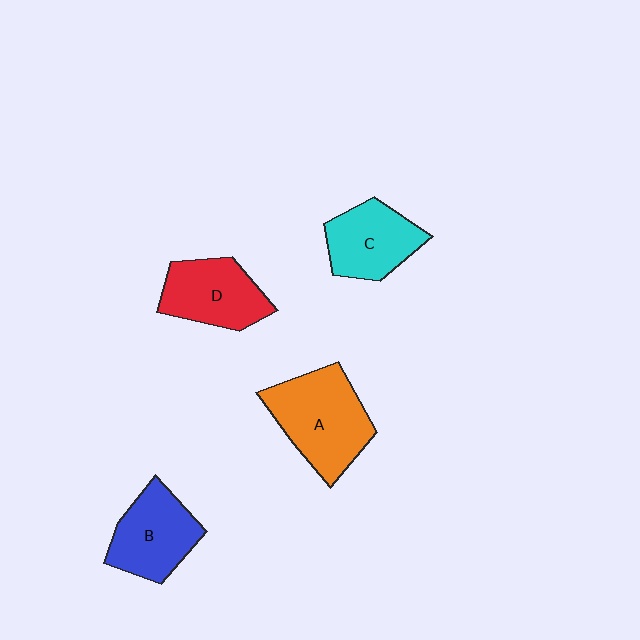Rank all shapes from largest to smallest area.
From largest to smallest: A (orange), B (blue), D (red), C (cyan).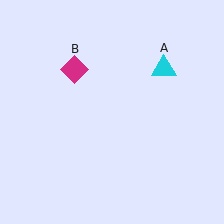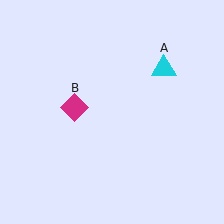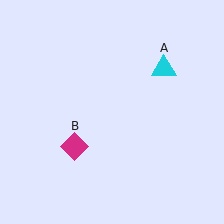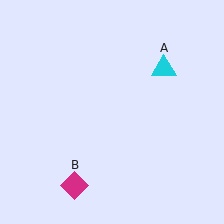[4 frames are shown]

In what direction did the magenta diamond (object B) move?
The magenta diamond (object B) moved down.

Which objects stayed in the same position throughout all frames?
Cyan triangle (object A) remained stationary.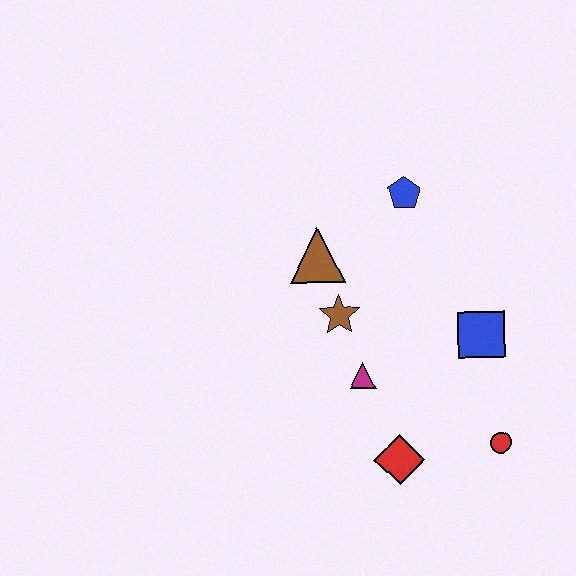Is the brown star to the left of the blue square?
Yes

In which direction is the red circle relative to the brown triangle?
The red circle is below the brown triangle.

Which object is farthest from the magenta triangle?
The blue pentagon is farthest from the magenta triangle.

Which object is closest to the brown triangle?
The brown star is closest to the brown triangle.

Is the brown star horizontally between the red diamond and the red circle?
No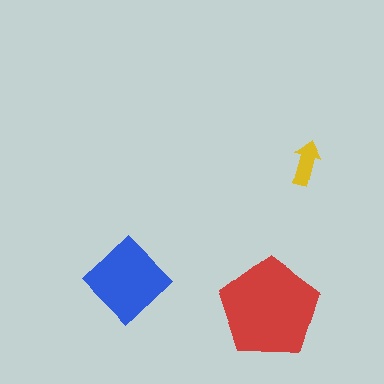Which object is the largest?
The red pentagon.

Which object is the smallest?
The yellow arrow.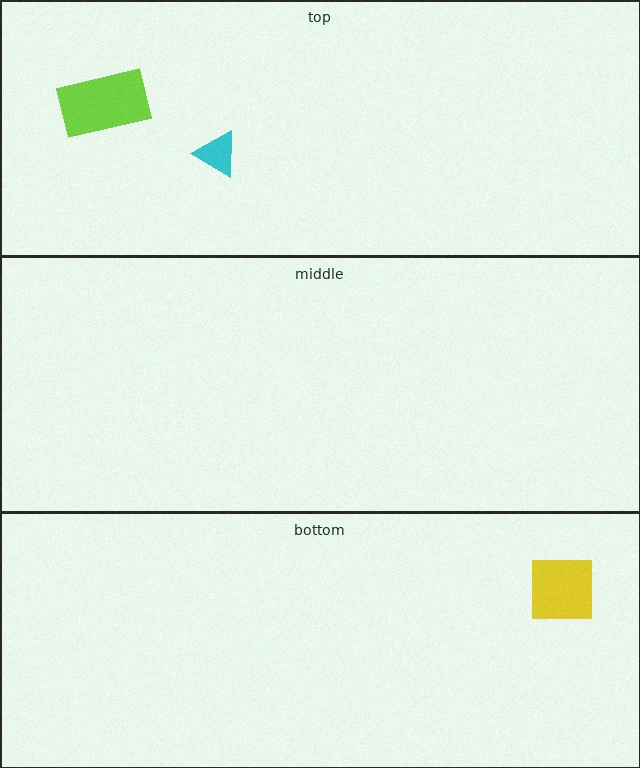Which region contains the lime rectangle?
The top region.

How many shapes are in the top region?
2.